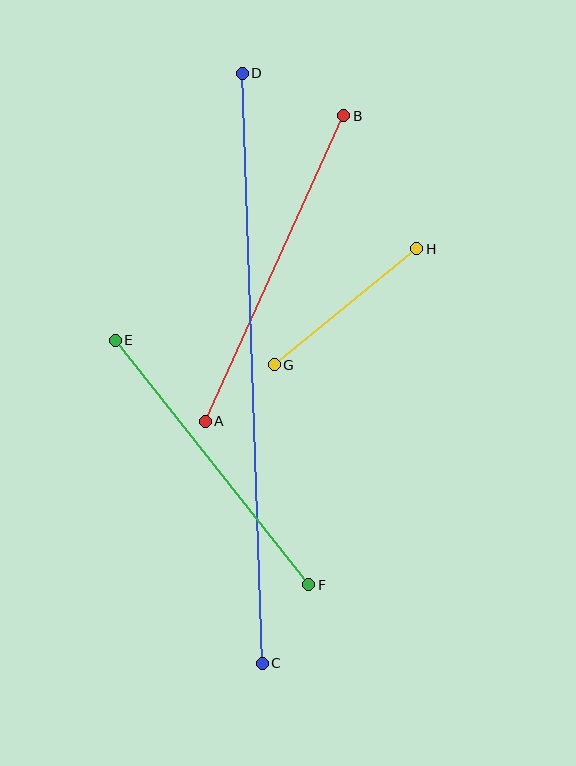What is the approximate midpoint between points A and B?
The midpoint is at approximately (275, 268) pixels.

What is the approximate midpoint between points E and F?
The midpoint is at approximately (212, 463) pixels.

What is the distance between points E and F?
The distance is approximately 312 pixels.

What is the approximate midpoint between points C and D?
The midpoint is at approximately (252, 368) pixels.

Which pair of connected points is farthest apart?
Points C and D are farthest apart.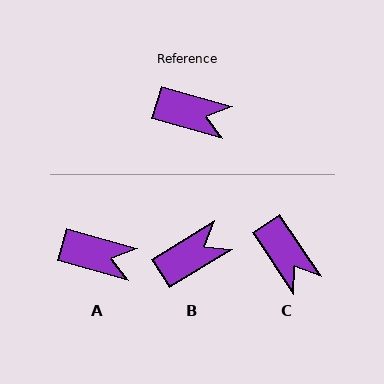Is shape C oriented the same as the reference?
No, it is off by about 40 degrees.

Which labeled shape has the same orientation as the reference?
A.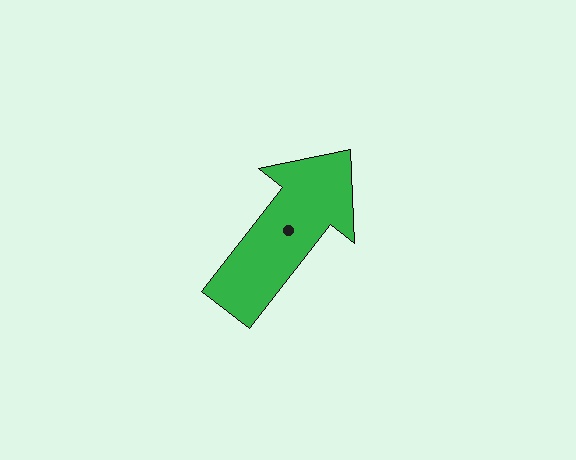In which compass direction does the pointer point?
Northeast.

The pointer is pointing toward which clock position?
Roughly 1 o'clock.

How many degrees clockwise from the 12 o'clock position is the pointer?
Approximately 38 degrees.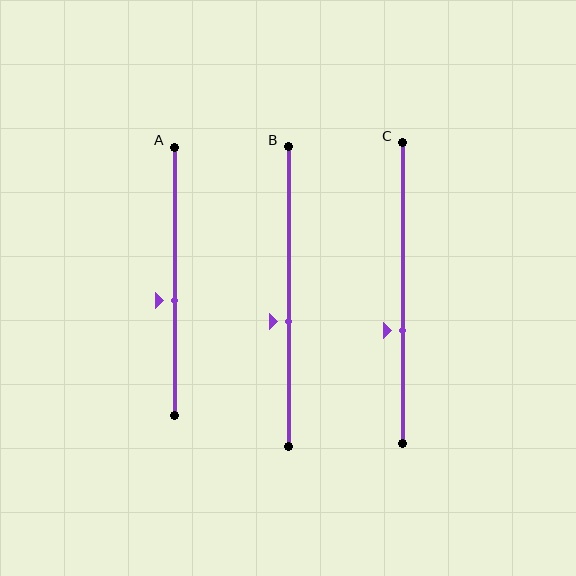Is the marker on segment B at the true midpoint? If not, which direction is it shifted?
No, the marker on segment B is shifted downward by about 8% of the segment length.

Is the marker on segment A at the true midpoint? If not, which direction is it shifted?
No, the marker on segment A is shifted downward by about 7% of the segment length.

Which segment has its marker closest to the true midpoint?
Segment A has its marker closest to the true midpoint.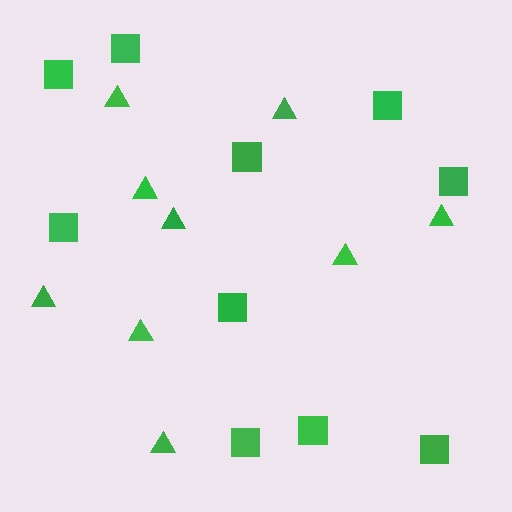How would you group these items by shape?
There are 2 groups: one group of squares (10) and one group of triangles (9).